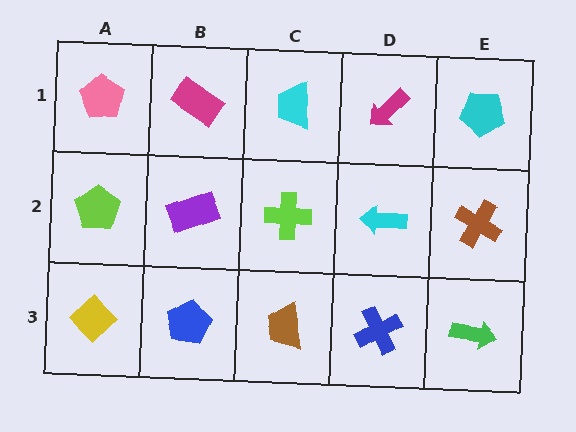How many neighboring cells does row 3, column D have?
3.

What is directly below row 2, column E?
A green arrow.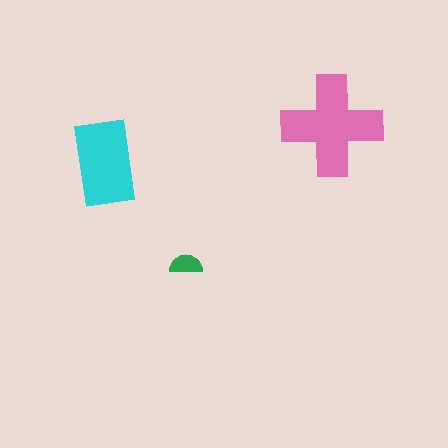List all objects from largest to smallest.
The pink cross, the cyan rectangle, the green semicircle.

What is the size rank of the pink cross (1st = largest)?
1st.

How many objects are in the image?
There are 3 objects in the image.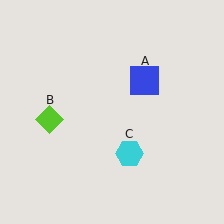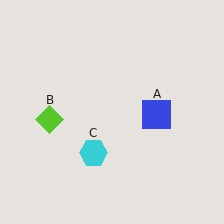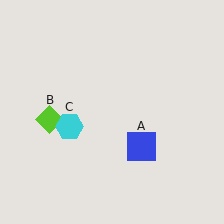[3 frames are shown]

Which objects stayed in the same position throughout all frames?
Lime diamond (object B) remained stationary.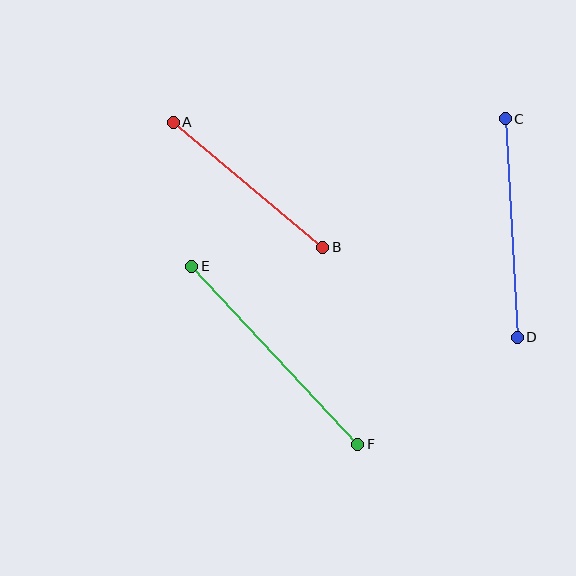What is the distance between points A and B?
The distance is approximately 195 pixels.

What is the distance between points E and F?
The distance is approximately 244 pixels.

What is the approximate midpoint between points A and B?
The midpoint is at approximately (248, 185) pixels.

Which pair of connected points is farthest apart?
Points E and F are farthest apart.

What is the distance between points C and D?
The distance is approximately 219 pixels.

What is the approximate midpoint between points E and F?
The midpoint is at approximately (275, 355) pixels.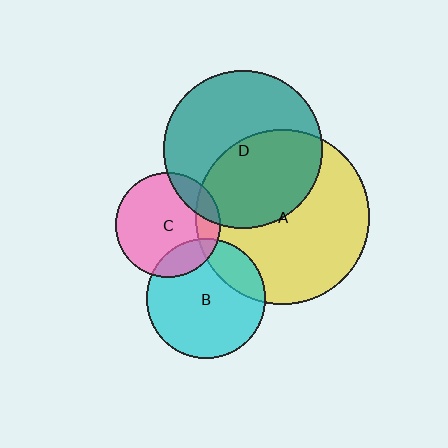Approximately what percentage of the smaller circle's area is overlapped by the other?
Approximately 15%.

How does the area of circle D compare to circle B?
Approximately 1.8 times.